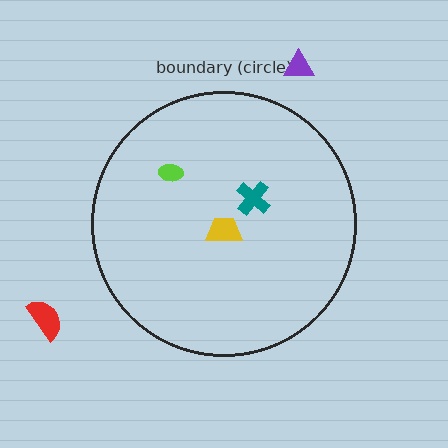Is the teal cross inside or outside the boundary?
Inside.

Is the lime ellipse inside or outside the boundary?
Inside.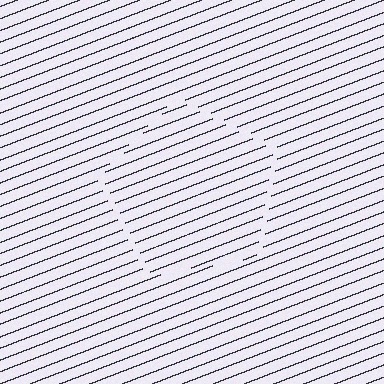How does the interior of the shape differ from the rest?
The interior of the shape contains the same grating, shifted by half a period — the contour is defined by the phase discontinuity where line-ends from the inner and outer gratings abut.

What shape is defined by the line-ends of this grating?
An illusory pentagon. The interior of the shape contains the same grating, shifted by half a period — the contour is defined by the phase discontinuity where line-ends from the inner and outer gratings abut.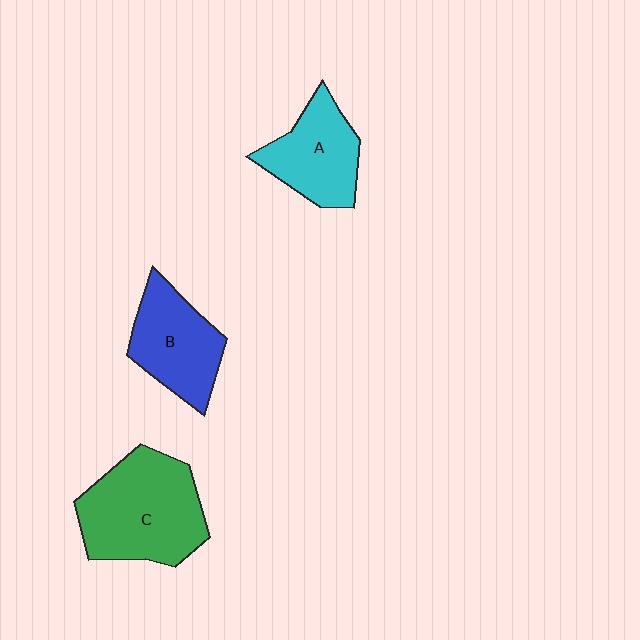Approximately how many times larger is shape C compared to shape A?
Approximately 1.5 times.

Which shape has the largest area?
Shape C (green).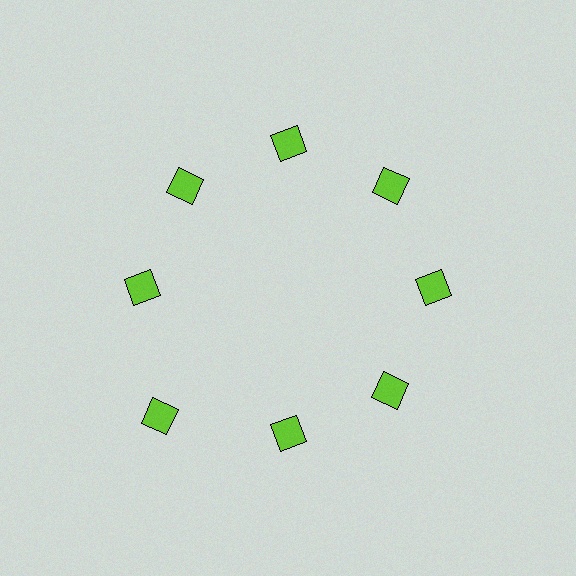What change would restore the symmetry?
The symmetry would be restored by moving it inward, back onto the ring so that all 8 squares sit at equal angles and equal distance from the center.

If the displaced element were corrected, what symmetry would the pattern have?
It would have 8-fold rotational symmetry — the pattern would map onto itself every 45 degrees.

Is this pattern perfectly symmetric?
No. The 8 lime squares are arranged in a ring, but one element near the 8 o'clock position is pushed outward from the center, breaking the 8-fold rotational symmetry.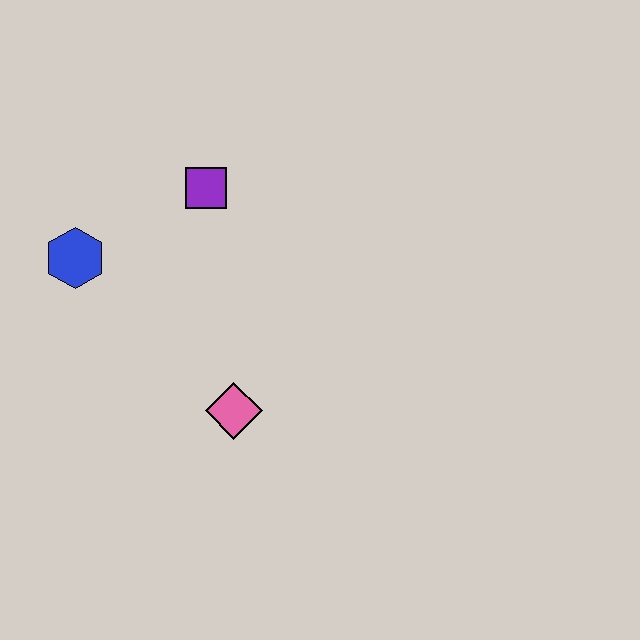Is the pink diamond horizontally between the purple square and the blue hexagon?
No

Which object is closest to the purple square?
The blue hexagon is closest to the purple square.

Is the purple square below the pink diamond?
No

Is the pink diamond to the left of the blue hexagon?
No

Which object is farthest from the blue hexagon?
The pink diamond is farthest from the blue hexagon.